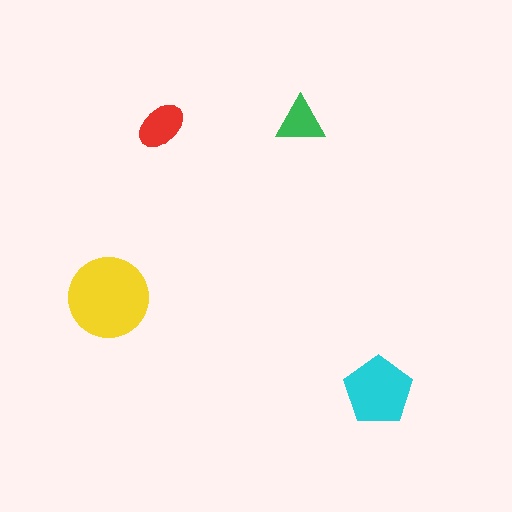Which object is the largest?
The yellow circle.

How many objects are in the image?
There are 4 objects in the image.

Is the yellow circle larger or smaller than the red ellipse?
Larger.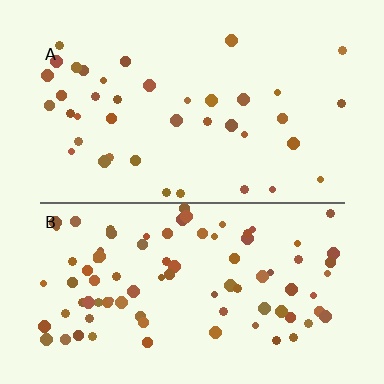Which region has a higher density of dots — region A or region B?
B (the bottom).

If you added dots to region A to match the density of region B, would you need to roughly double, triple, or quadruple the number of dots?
Approximately double.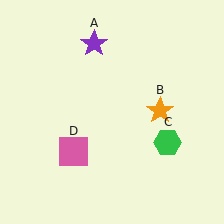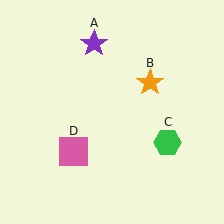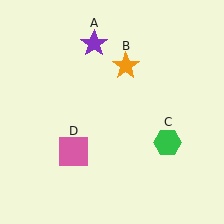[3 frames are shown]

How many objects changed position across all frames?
1 object changed position: orange star (object B).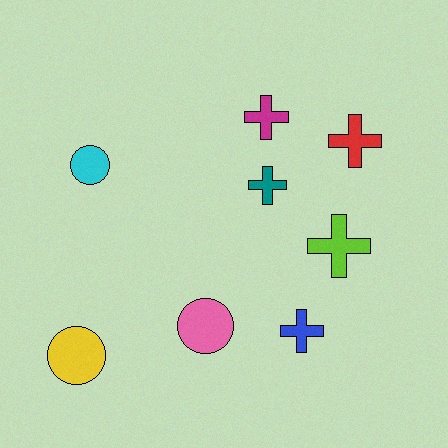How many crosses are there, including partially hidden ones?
There are 5 crosses.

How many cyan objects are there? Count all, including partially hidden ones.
There is 1 cyan object.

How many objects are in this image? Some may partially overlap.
There are 8 objects.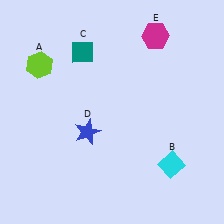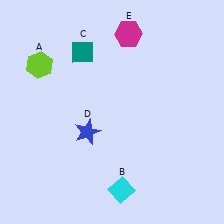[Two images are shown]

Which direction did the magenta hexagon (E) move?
The magenta hexagon (E) moved left.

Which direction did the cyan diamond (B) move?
The cyan diamond (B) moved left.